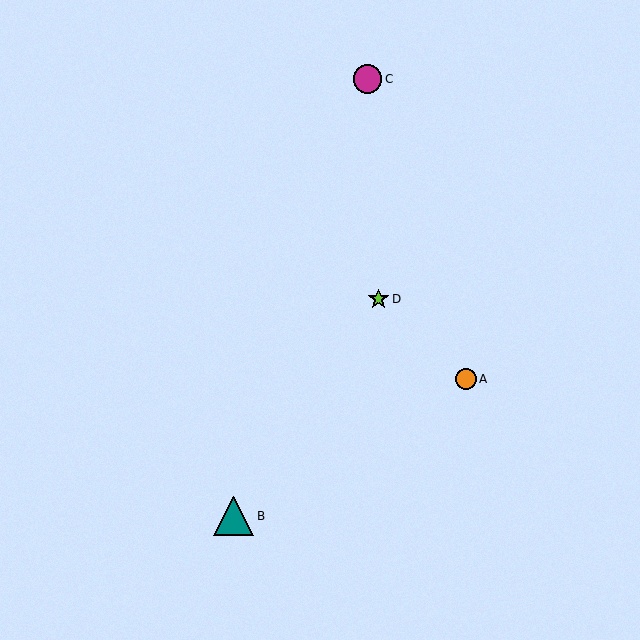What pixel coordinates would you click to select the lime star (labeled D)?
Click at (379, 299) to select the lime star D.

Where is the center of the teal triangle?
The center of the teal triangle is at (234, 516).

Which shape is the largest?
The teal triangle (labeled B) is the largest.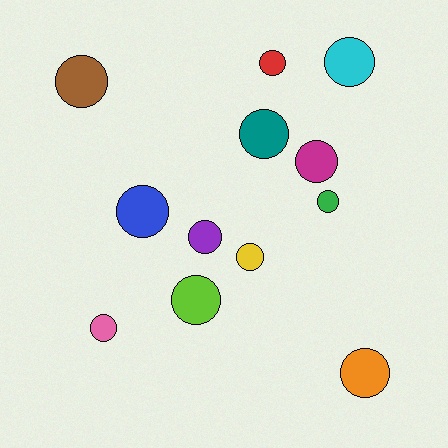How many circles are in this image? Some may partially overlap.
There are 12 circles.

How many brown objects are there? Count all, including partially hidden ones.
There is 1 brown object.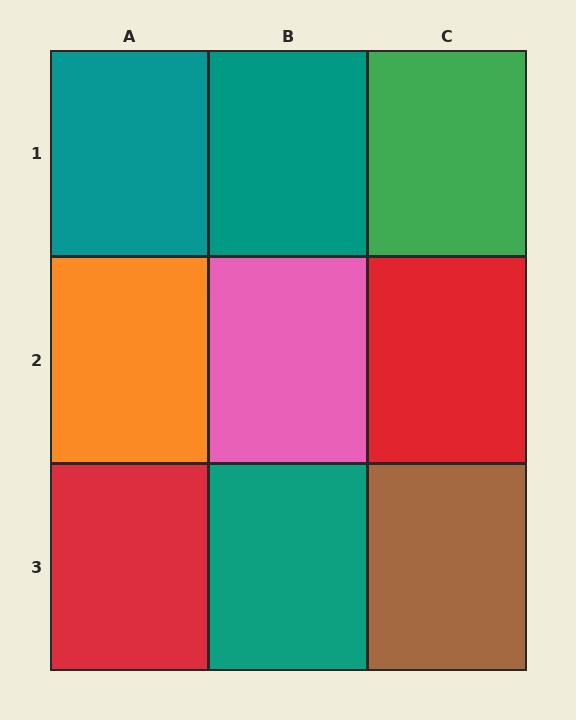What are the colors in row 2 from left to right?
Orange, pink, red.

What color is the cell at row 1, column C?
Green.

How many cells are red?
2 cells are red.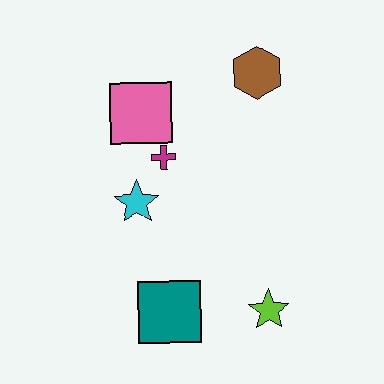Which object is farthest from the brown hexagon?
The teal square is farthest from the brown hexagon.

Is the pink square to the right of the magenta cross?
No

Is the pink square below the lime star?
No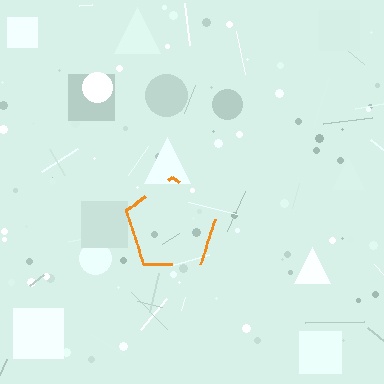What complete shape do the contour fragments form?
The contour fragments form a pentagon.